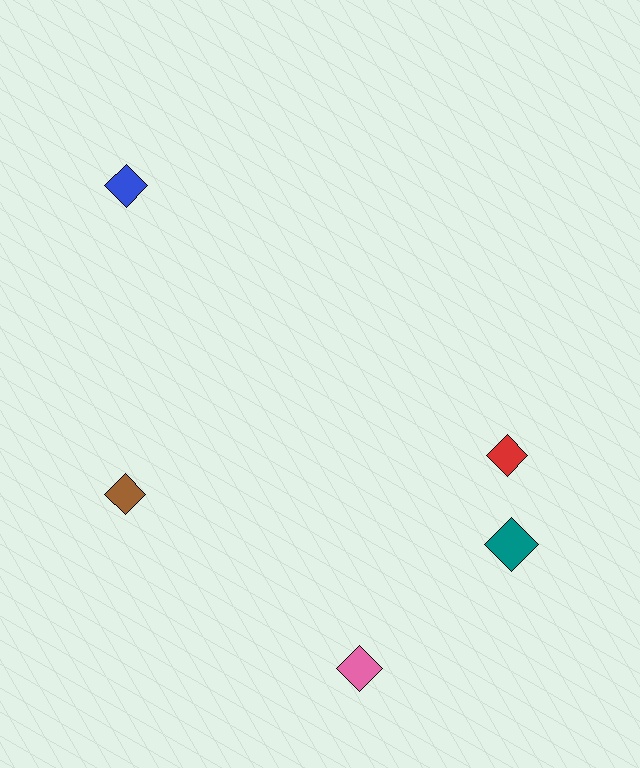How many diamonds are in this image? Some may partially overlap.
There are 5 diamonds.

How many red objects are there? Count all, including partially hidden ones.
There is 1 red object.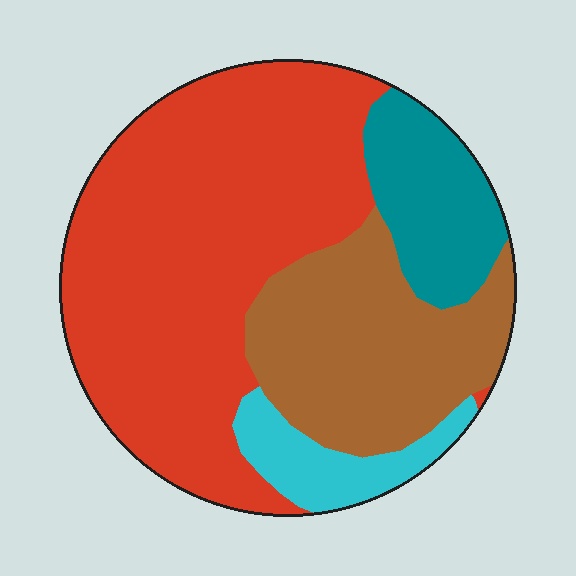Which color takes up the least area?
Cyan, at roughly 10%.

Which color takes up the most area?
Red, at roughly 55%.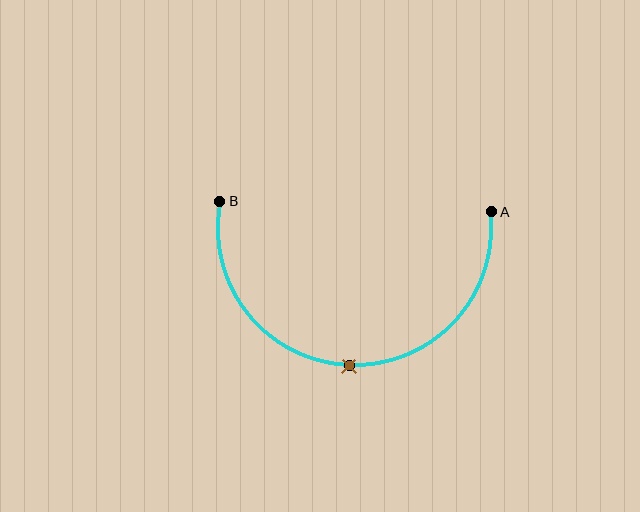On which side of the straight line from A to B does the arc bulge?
The arc bulges below the straight line connecting A and B.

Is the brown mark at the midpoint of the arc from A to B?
Yes. The brown mark lies on the arc at equal arc-length from both A and B — it is the arc midpoint.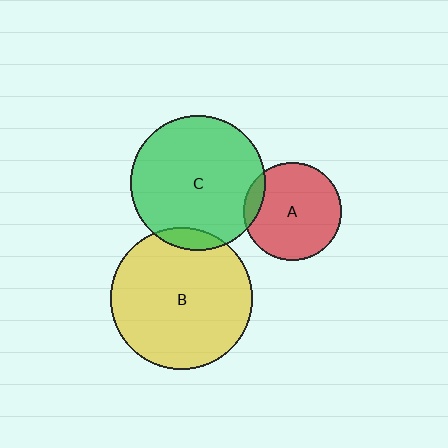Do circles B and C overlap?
Yes.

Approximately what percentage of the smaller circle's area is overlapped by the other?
Approximately 10%.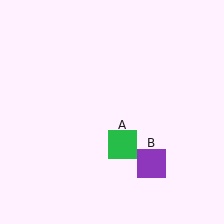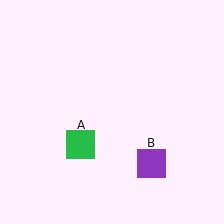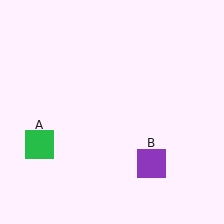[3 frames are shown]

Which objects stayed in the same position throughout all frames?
Purple square (object B) remained stationary.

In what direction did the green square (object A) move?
The green square (object A) moved left.